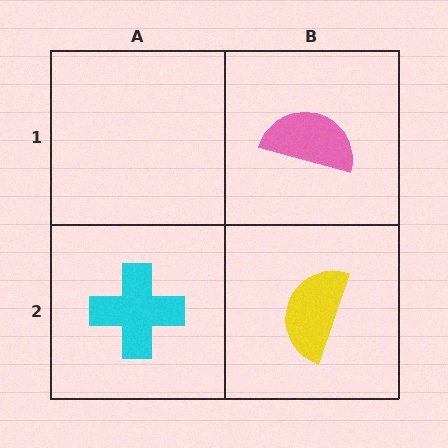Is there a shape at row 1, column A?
No, that cell is empty.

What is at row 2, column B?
A yellow semicircle.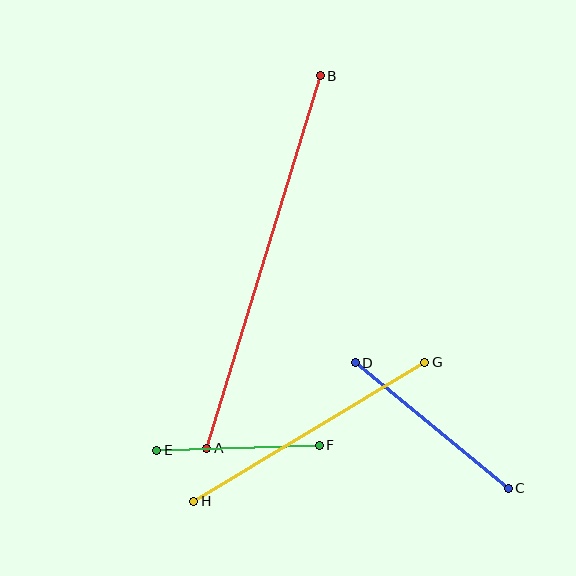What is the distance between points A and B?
The distance is approximately 389 pixels.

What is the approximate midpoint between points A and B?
The midpoint is at approximately (263, 262) pixels.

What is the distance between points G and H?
The distance is approximately 270 pixels.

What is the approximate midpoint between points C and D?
The midpoint is at approximately (432, 426) pixels.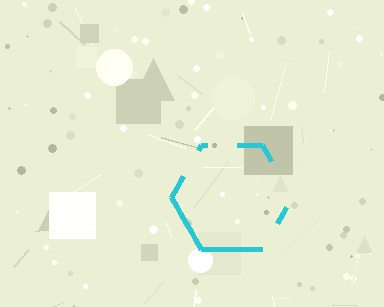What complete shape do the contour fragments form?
The contour fragments form a hexagon.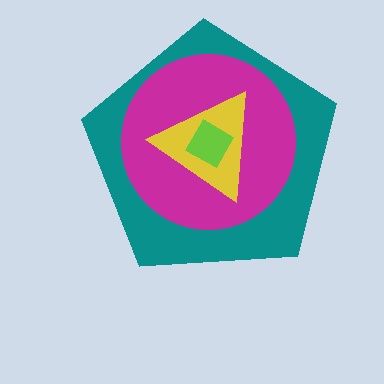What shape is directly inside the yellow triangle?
The lime square.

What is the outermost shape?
The teal pentagon.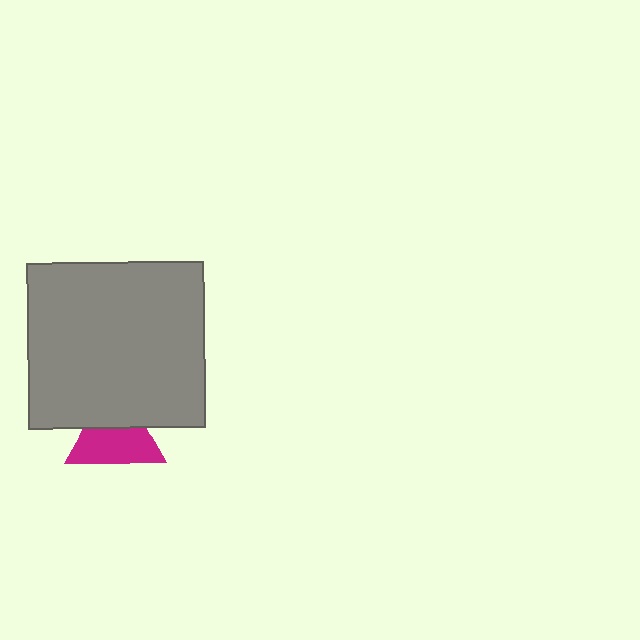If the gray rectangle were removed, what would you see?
You would see the complete magenta triangle.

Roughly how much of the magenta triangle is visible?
About half of it is visible (roughly 64%).